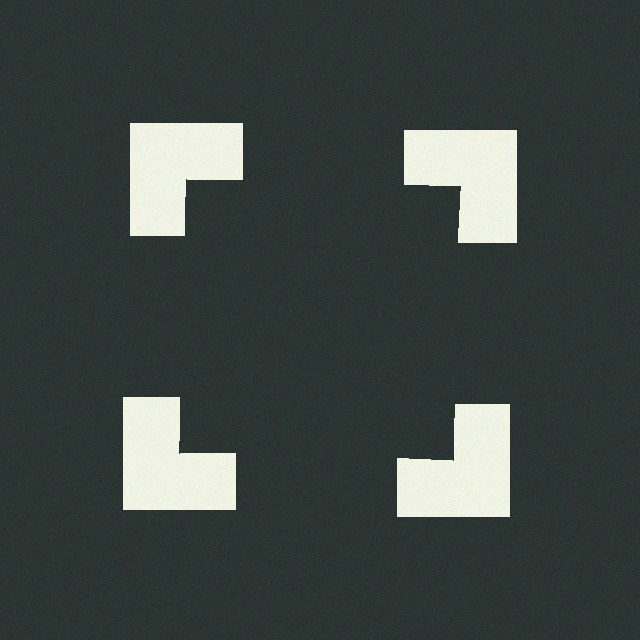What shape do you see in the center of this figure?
An illusory square — its edges are inferred from the aligned wedge cuts in the notched squares, not physically drawn.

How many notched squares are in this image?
There are 4 — one at each vertex of the illusory square.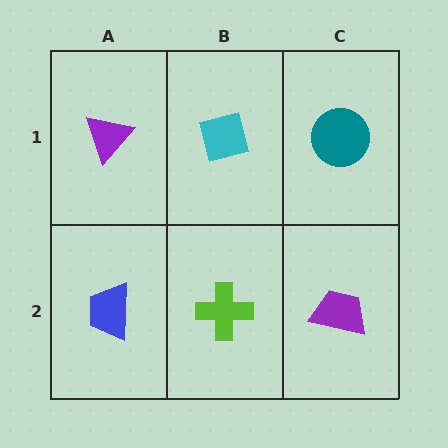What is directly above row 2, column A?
A purple triangle.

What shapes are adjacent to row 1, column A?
A blue trapezoid (row 2, column A), a cyan square (row 1, column B).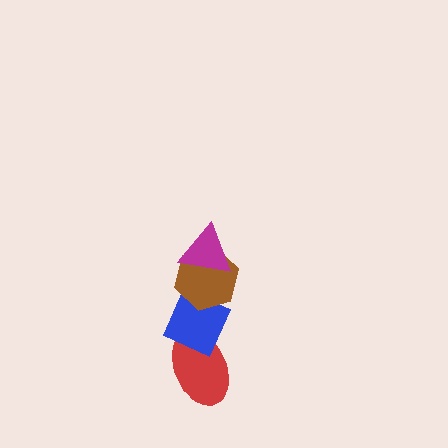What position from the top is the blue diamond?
The blue diamond is 3rd from the top.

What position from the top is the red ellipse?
The red ellipse is 4th from the top.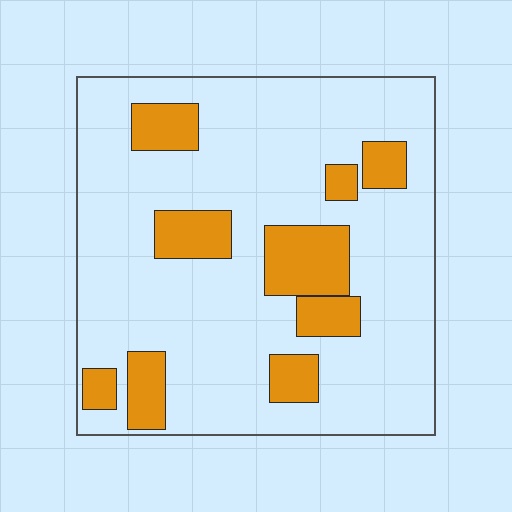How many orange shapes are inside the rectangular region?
9.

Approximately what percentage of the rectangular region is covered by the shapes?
Approximately 20%.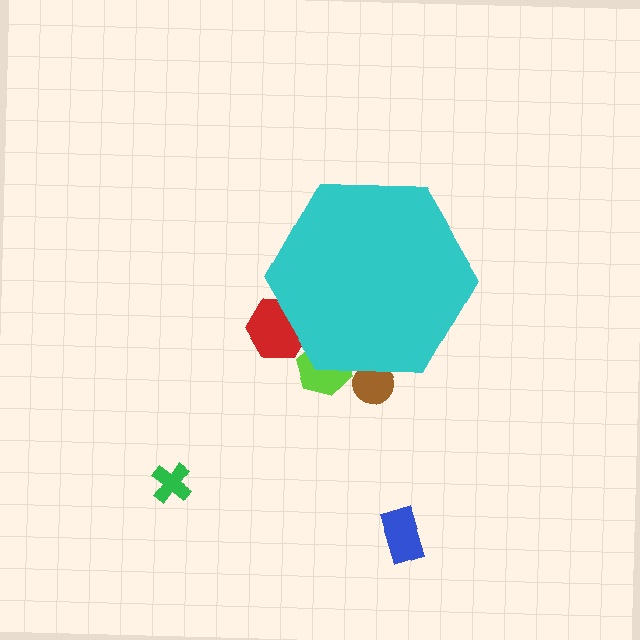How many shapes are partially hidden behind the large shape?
3 shapes are partially hidden.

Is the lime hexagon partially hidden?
Yes, the lime hexagon is partially hidden behind the cyan hexagon.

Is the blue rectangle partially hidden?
No, the blue rectangle is fully visible.